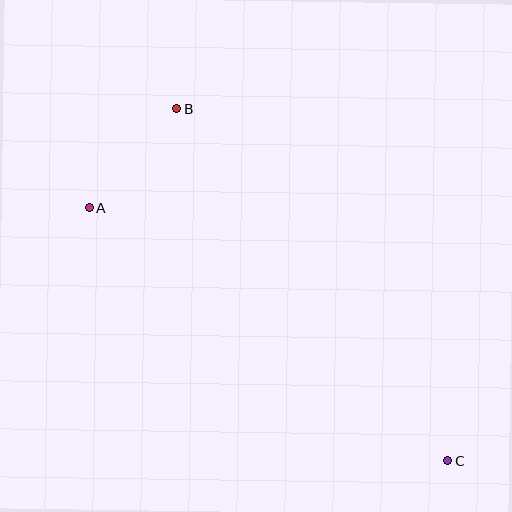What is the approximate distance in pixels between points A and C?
The distance between A and C is approximately 439 pixels.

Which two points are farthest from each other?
Points B and C are farthest from each other.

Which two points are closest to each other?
Points A and B are closest to each other.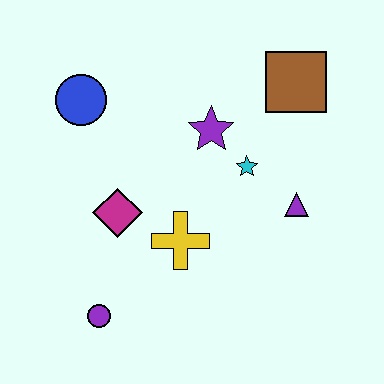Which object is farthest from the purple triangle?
The blue circle is farthest from the purple triangle.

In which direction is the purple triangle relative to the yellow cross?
The purple triangle is to the right of the yellow cross.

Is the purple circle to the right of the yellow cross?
No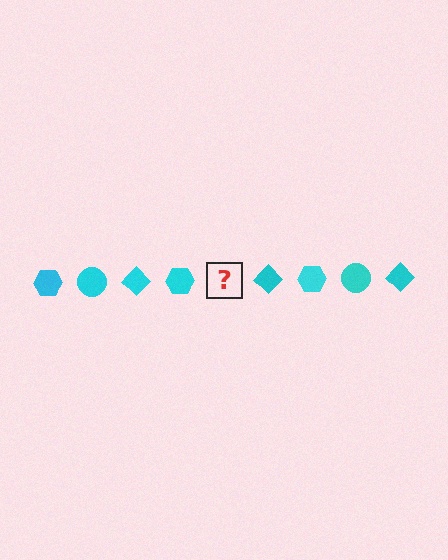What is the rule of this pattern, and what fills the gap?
The rule is that the pattern cycles through hexagon, circle, diamond shapes in cyan. The gap should be filled with a cyan circle.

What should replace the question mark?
The question mark should be replaced with a cyan circle.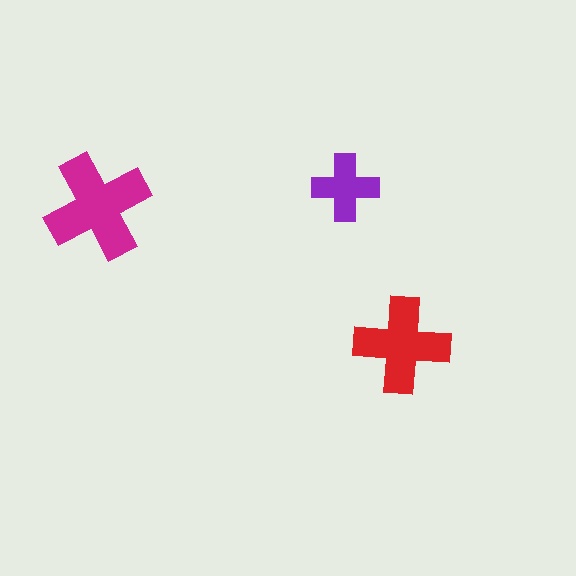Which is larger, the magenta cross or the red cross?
The magenta one.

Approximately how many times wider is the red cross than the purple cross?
About 1.5 times wider.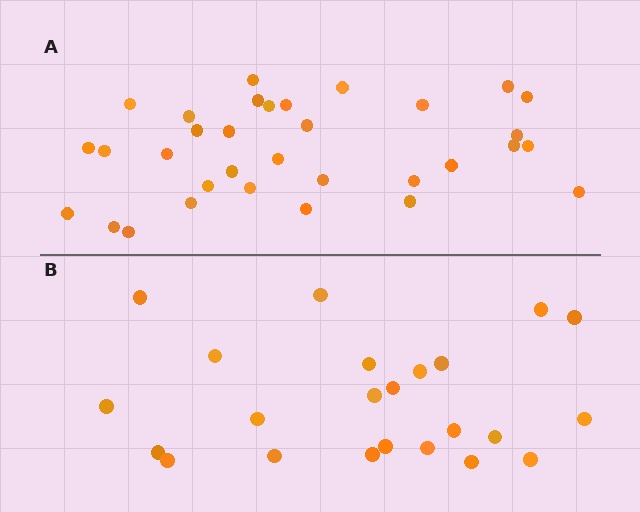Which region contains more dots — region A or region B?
Region A (the top region) has more dots.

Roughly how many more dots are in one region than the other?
Region A has roughly 10 or so more dots than region B.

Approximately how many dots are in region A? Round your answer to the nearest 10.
About 30 dots. (The exact count is 33, which rounds to 30.)